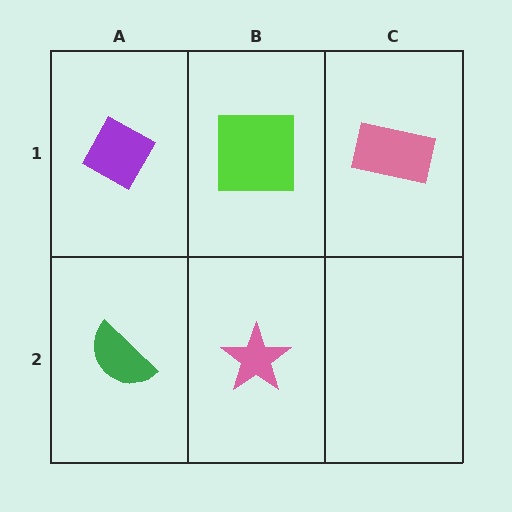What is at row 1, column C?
A pink rectangle.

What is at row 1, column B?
A lime square.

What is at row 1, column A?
A purple diamond.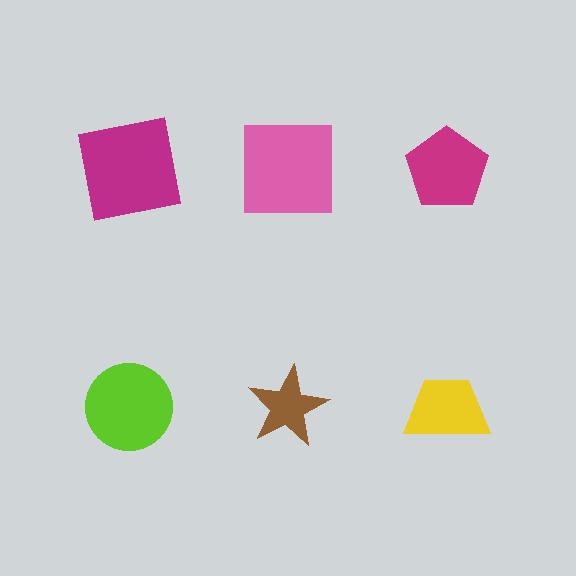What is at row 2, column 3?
A yellow trapezoid.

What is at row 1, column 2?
A pink square.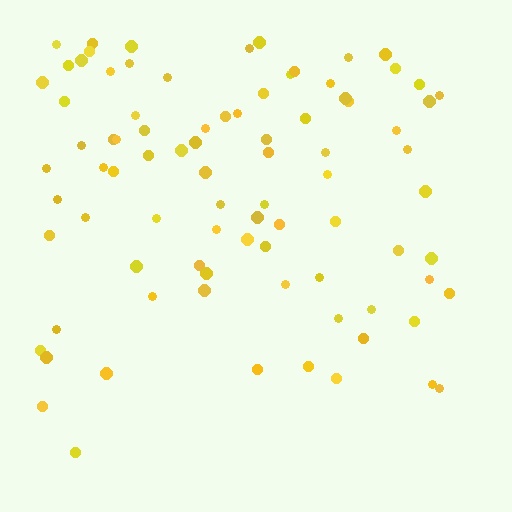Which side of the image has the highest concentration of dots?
The top.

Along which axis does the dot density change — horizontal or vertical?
Vertical.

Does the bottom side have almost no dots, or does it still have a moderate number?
Still a moderate number, just noticeably fewer than the top.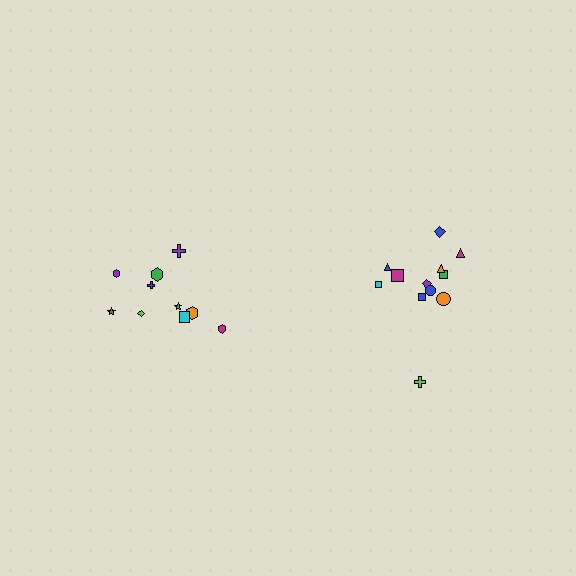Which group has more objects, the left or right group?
The right group.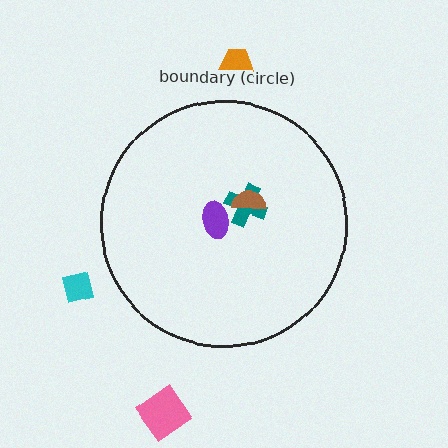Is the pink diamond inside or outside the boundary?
Outside.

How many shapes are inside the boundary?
3 inside, 3 outside.